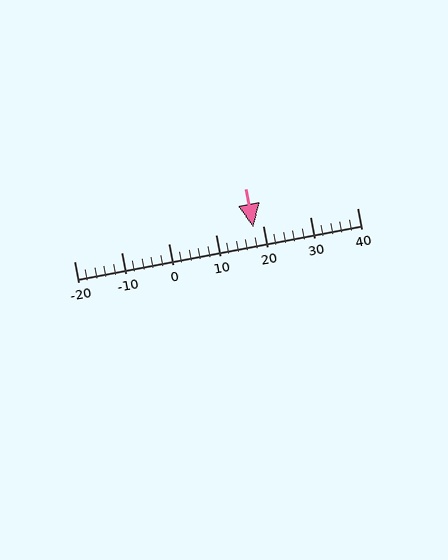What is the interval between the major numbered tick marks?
The major tick marks are spaced 10 units apart.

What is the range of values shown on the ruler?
The ruler shows values from -20 to 40.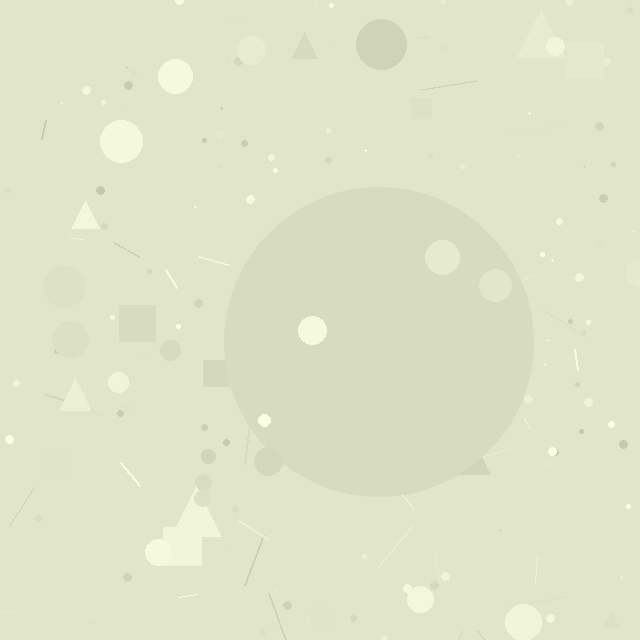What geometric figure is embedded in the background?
A circle is embedded in the background.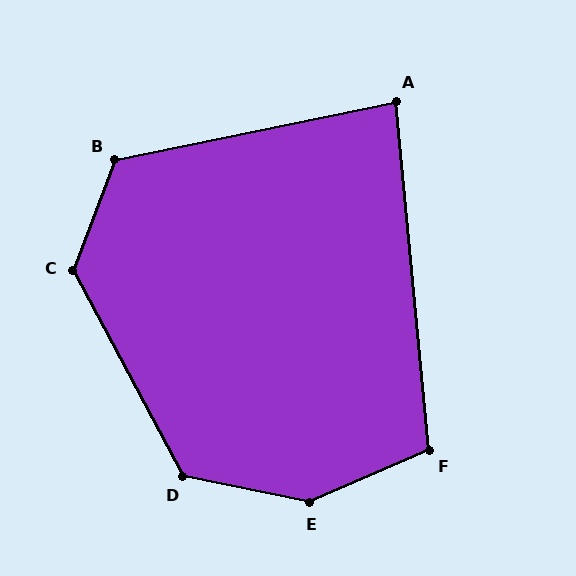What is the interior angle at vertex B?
Approximately 122 degrees (obtuse).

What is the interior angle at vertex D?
Approximately 130 degrees (obtuse).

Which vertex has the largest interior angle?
E, at approximately 145 degrees.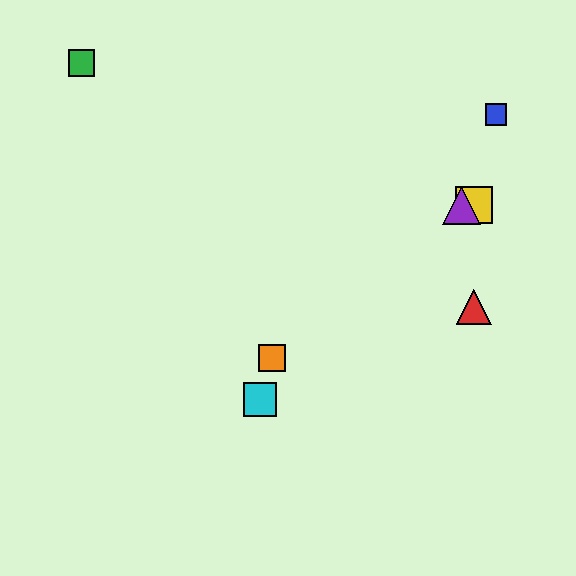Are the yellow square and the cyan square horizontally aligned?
No, the yellow square is at y≈205 and the cyan square is at y≈399.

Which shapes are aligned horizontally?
The yellow square, the purple triangle are aligned horizontally.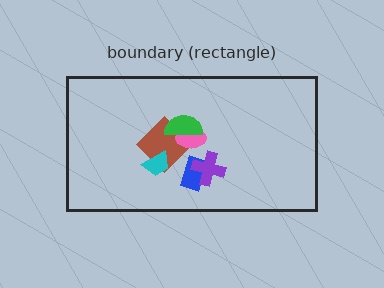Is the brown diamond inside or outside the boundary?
Inside.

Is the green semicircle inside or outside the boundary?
Inside.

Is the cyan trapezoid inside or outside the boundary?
Inside.